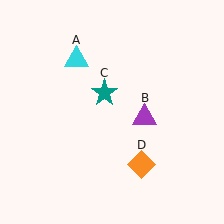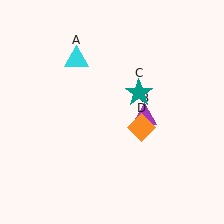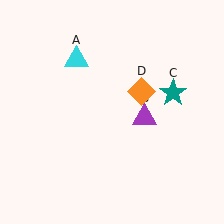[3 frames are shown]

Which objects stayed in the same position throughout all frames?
Cyan triangle (object A) and purple triangle (object B) remained stationary.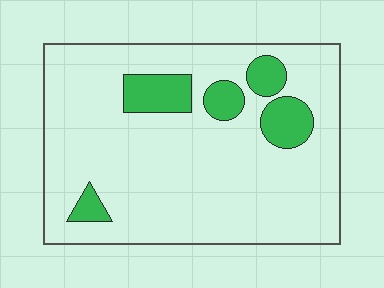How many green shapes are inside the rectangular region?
5.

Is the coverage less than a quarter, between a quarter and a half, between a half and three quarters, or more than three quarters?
Less than a quarter.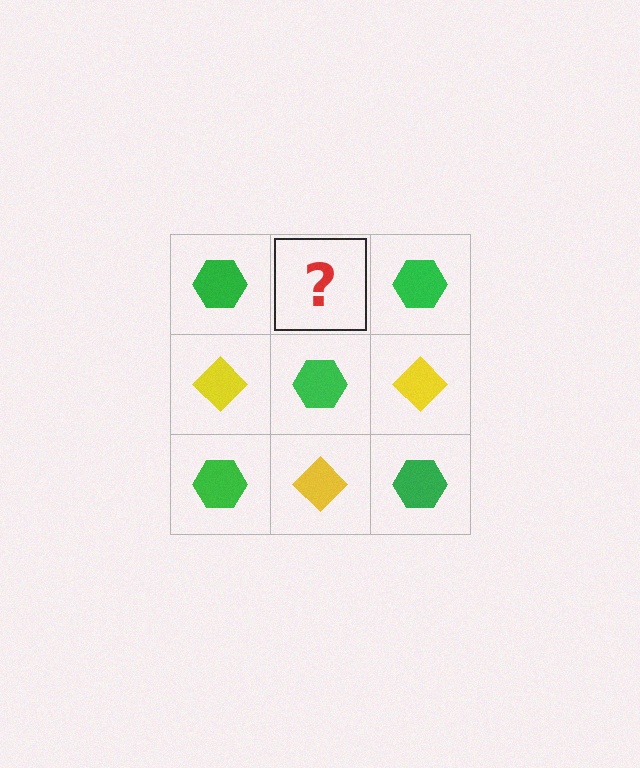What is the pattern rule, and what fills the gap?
The rule is that it alternates green hexagon and yellow diamond in a checkerboard pattern. The gap should be filled with a yellow diamond.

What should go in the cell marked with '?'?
The missing cell should contain a yellow diamond.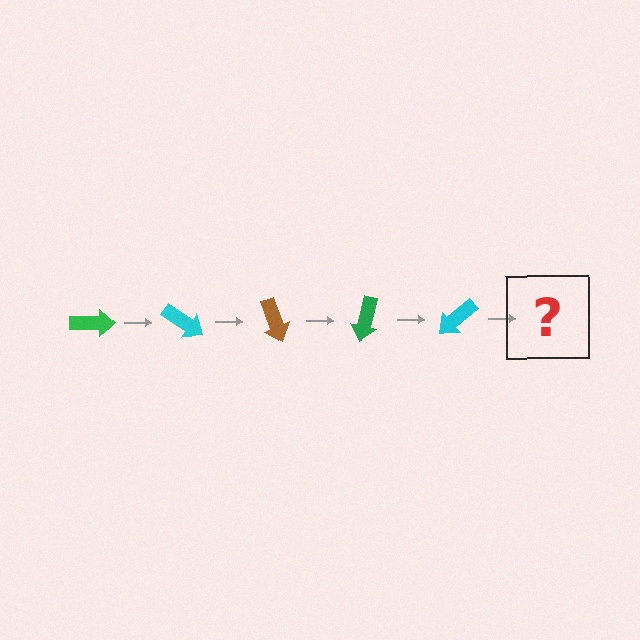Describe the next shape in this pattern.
It should be a brown arrow, rotated 175 degrees from the start.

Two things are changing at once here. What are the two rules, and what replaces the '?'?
The two rules are that it rotates 35 degrees each step and the color cycles through green, cyan, and brown. The '?' should be a brown arrow, rotated 175 degrees from the start.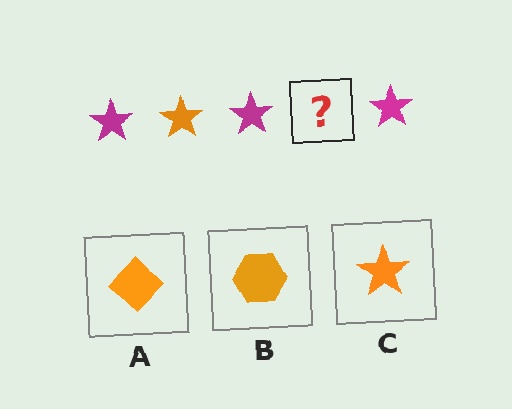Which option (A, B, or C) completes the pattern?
C.